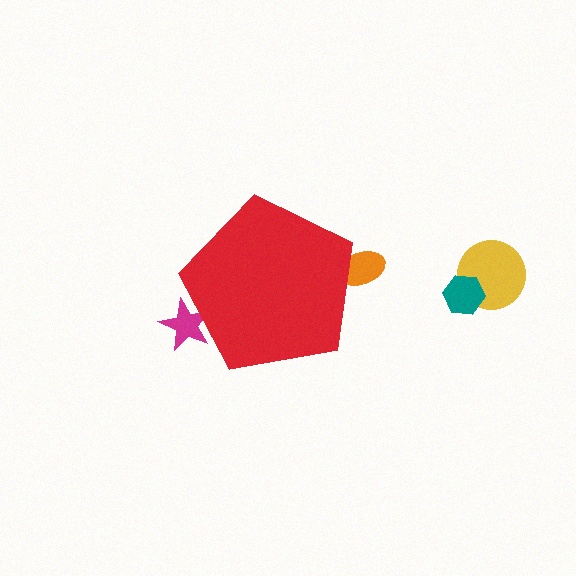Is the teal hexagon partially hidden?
No, the teal hexagon is fully visible.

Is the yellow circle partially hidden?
No, the yellow circle is fully visible.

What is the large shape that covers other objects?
A red pentagon.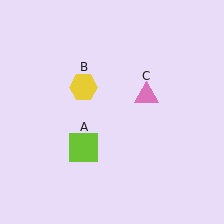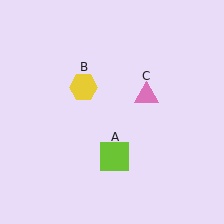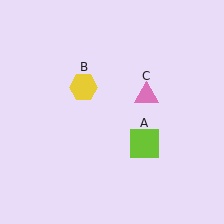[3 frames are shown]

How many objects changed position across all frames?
1 object changed position: lime square (object A).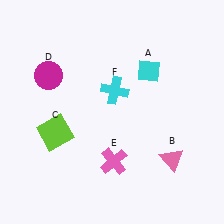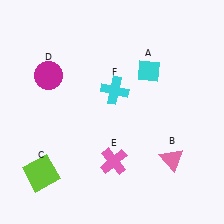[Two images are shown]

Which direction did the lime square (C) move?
The lime square (C) moved down.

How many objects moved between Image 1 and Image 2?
1 object moved between the two images.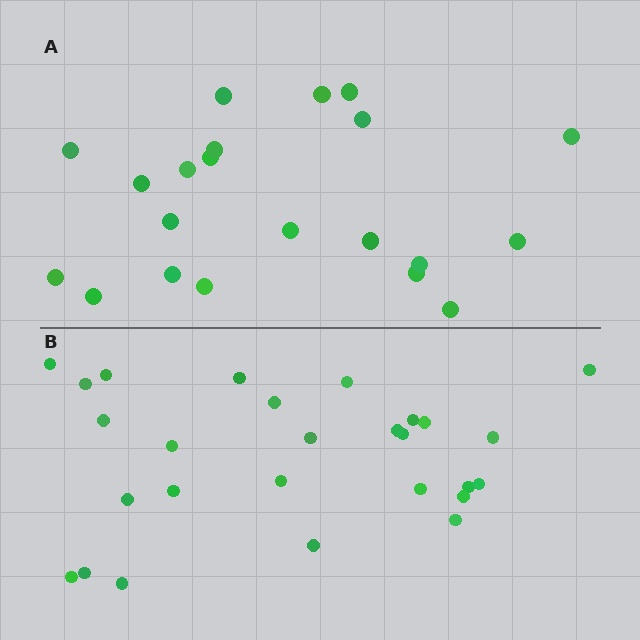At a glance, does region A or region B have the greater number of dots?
Region B (the bottom region) has more dots.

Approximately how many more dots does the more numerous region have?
Region B has about 6 more dots than region A.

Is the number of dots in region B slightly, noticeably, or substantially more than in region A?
Region B has noticeably more, but not dramatically so. The ratio is roughly 1.3 to 1.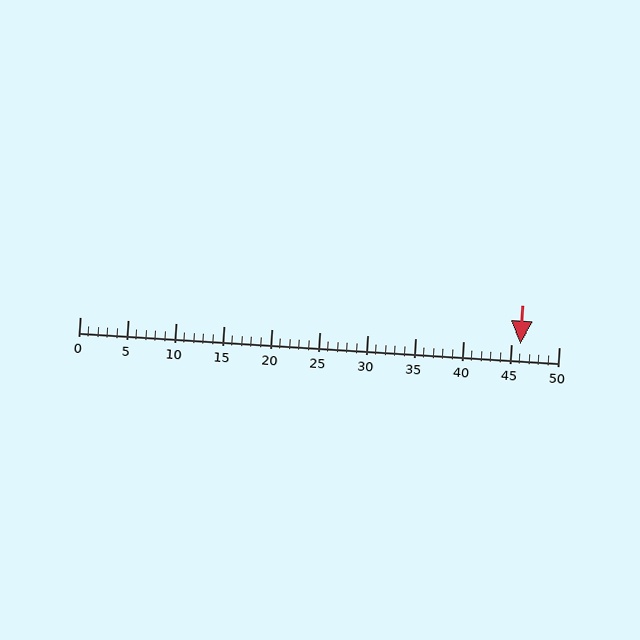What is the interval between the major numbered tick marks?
The major tick marks are spaced 5 units apart.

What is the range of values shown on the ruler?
The ruler shows values from 0 to 50.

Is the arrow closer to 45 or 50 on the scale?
The arrow is closer to 45.